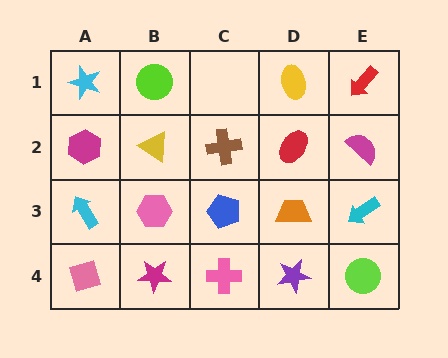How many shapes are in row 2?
5 shapes.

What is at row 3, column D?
An orange trapezoid.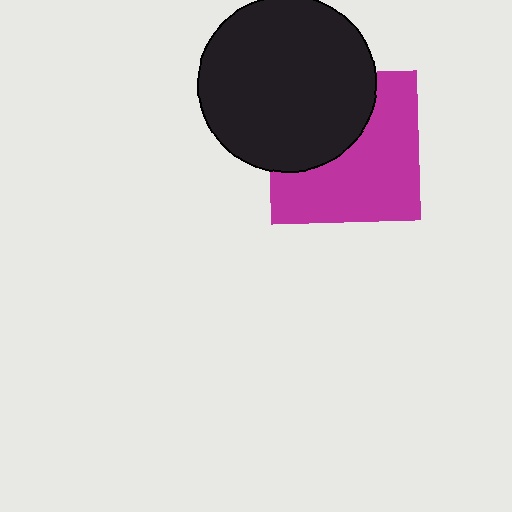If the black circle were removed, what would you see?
You would see the complete magenta square.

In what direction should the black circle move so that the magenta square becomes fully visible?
The black circle should move toward the upper-left. That is the shortest direction to clear the overlap and leave the magenta square fully visible.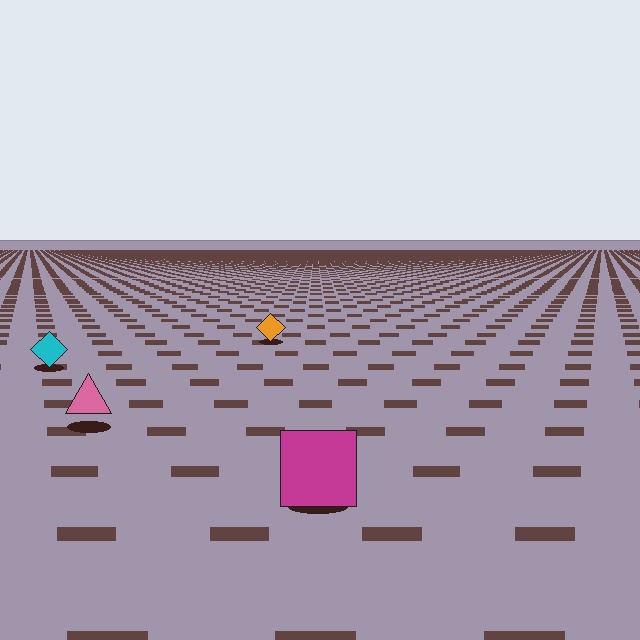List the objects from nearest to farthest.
From nearest to farthest: the magenta square, the pink triangle, the cyan diamond, the orange diamond.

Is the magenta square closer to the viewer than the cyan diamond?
Yes. The magenta square is closer — you can tell from the texture gradient: the ground texture is coarser near it.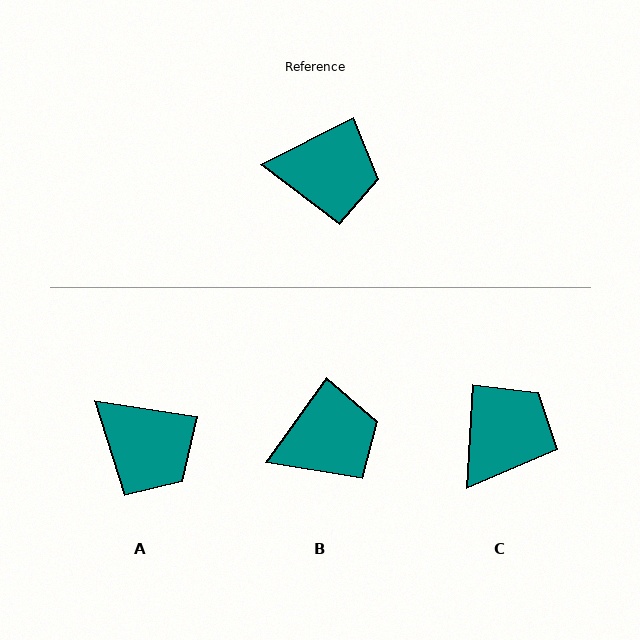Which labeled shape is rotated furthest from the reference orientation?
C, about 60 degrees away.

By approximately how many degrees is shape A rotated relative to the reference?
Approximately 35 degrees clockwise.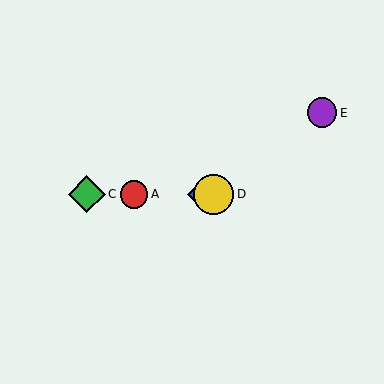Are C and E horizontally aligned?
No, C is at y≈194 and E is at y≈113.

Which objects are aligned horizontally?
Objects A, B, C, D are aligned horizontally.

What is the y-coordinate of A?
Object A is at y≈194.